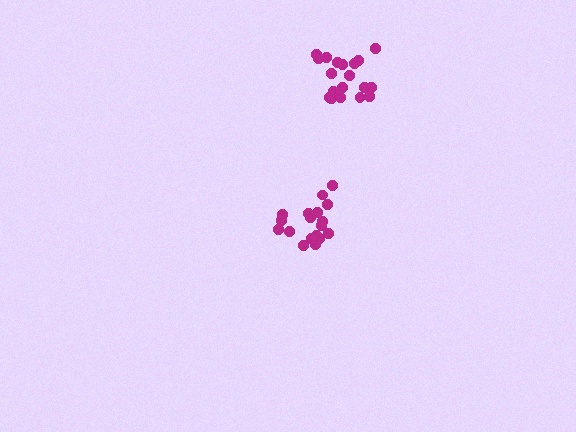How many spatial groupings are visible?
There are 2 spatial groupings.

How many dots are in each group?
Group 1: 18 dots, Group 2: 19 dots (37 total).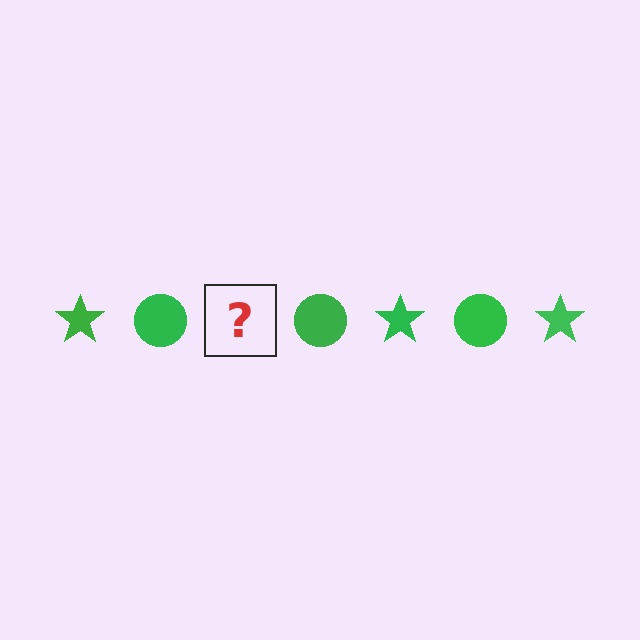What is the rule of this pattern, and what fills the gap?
The rule is that the pattern cycles through star, circle shapes in green. The gap should be filled with a green star.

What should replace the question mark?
The question mark should be replaced with a green star.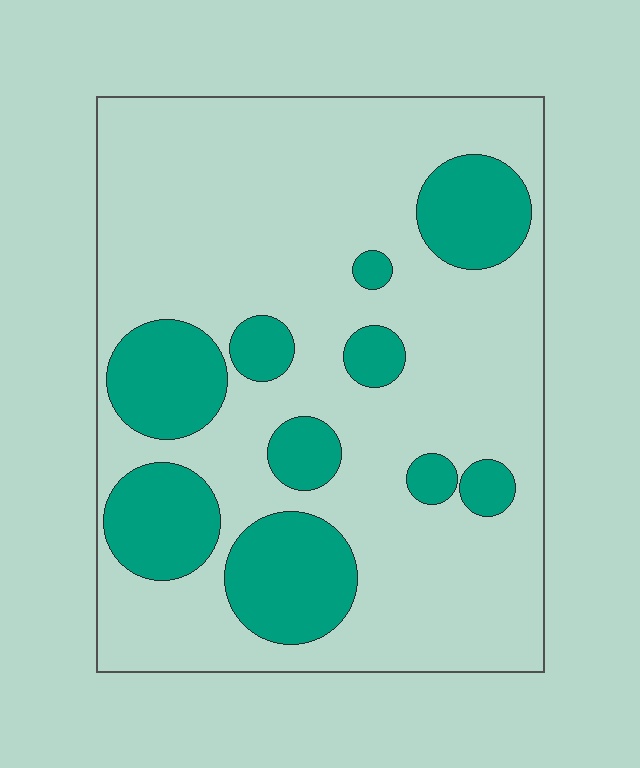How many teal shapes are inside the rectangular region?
10.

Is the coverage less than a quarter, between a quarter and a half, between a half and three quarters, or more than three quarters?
Less than a quarter.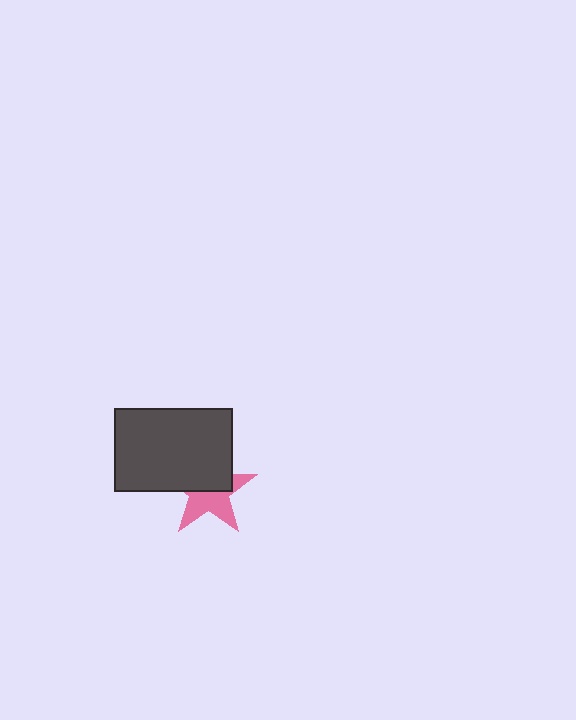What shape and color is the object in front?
The object in front is a dark gray rectangle.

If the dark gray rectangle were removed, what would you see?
You would see the complete pink star.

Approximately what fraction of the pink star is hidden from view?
Roughly 49% of the pink star is hidden behind the dark gray rectangle.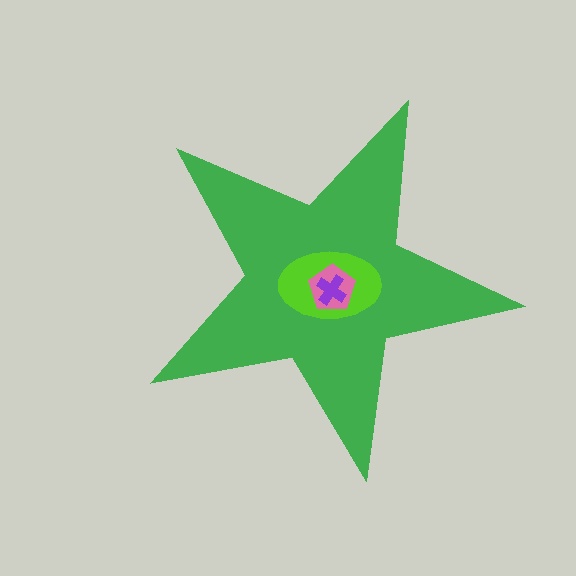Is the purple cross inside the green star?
Yes.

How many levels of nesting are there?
4.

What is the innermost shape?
The purple cross.